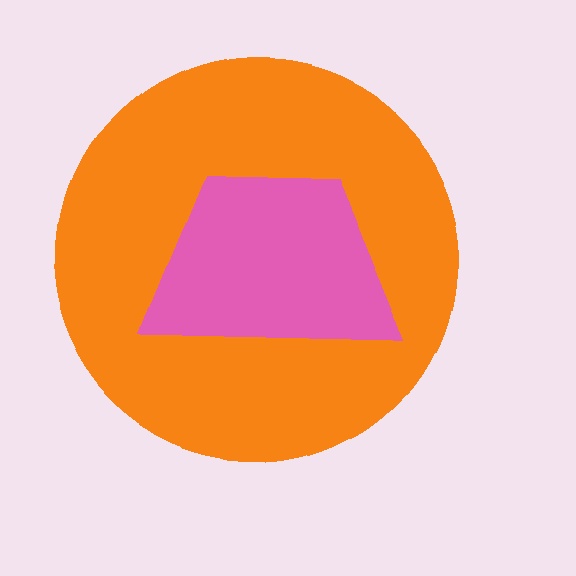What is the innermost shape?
The pink trapezoid.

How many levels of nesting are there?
2.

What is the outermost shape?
The orange circle.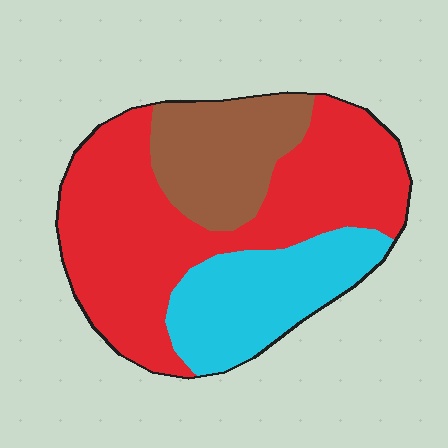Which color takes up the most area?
Red, at roughly 55%.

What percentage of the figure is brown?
Brown covers 21% of the figure.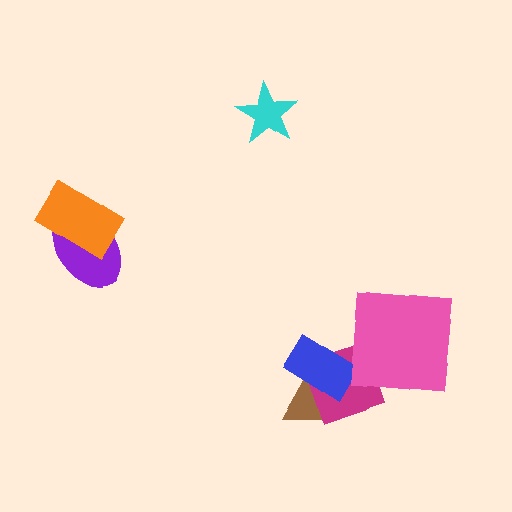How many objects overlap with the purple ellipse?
1 object overlaps with the purple ellipse.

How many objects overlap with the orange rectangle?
1 object overlaps with the orange rectangle.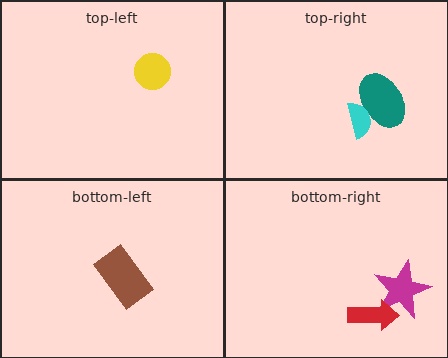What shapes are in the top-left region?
The yellow circle.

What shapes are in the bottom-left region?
The brown rectangle.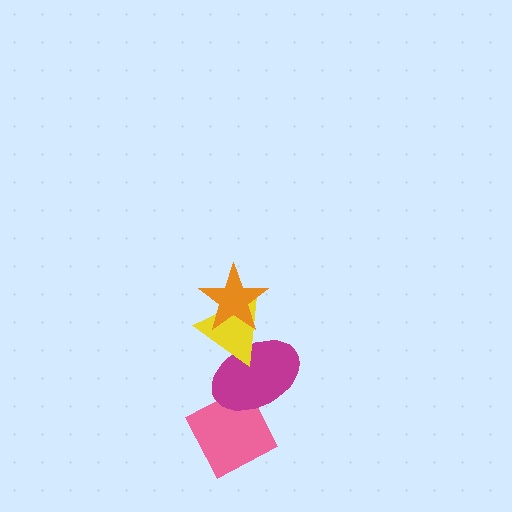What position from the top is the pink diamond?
The pink diamond is 4th from the top.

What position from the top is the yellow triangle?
The yellow triangle is 2nd from the top.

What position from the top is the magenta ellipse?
The magenta ellipse is 3rd from the top.